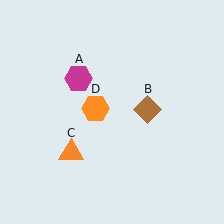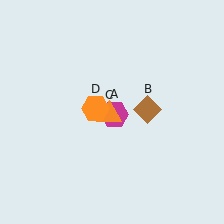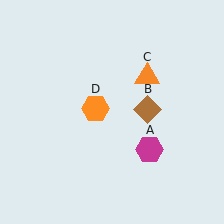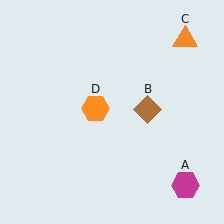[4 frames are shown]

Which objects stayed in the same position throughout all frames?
Brown diamond (object B) and orange hexagon (object D) remained stationary.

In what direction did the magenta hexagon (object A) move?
The magenta hexagon (object A) moved down and to the right.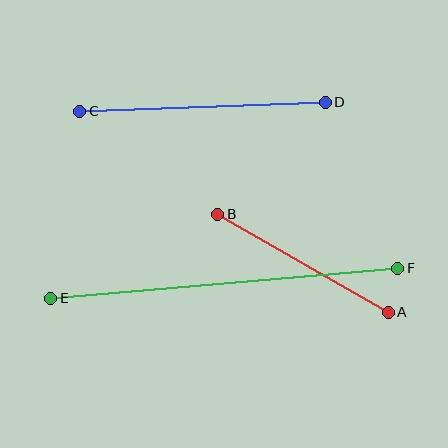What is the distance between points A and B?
The distance is approximately 196 pixels.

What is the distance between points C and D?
The distance is approximately 246 pixels.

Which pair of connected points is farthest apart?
Points E and F are farthest apart.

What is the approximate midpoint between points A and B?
The midpoint is at approximately (303, 263) pixels.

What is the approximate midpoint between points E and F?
The midpoint is at approximately (224, 283) pixels.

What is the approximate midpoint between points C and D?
The midpoint is at approximately (202, 107) pixels.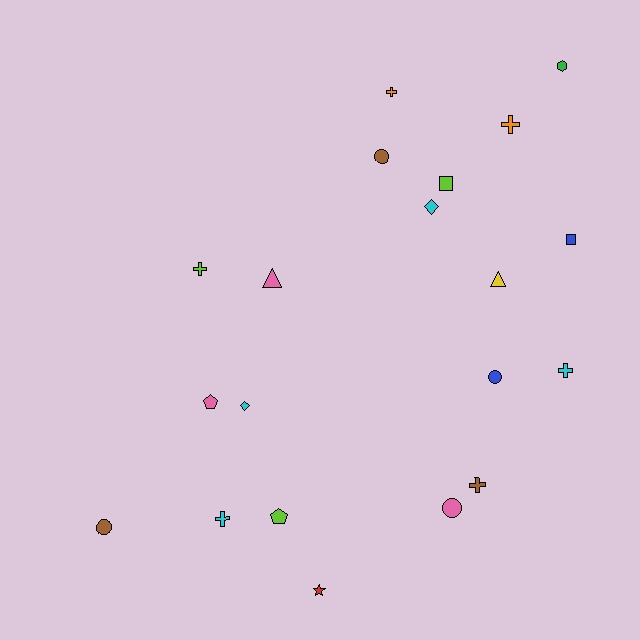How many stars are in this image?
There is 1 star.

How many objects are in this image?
There are 20 objects.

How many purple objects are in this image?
There are no purple objects.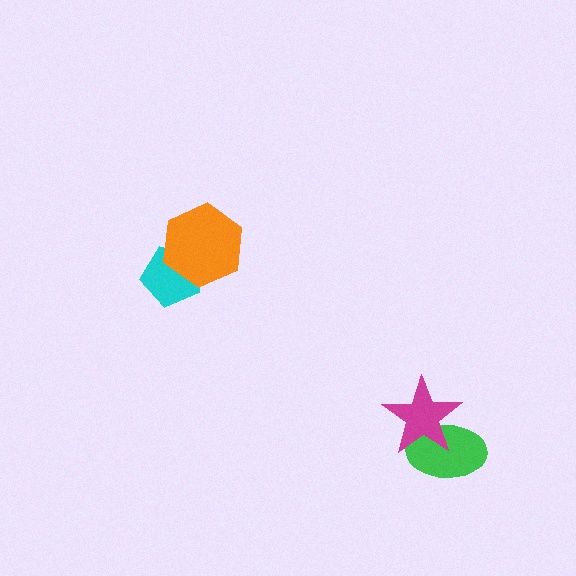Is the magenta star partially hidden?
No, no other shape covers it.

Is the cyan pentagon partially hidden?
Yes, it is partially covered by another shape.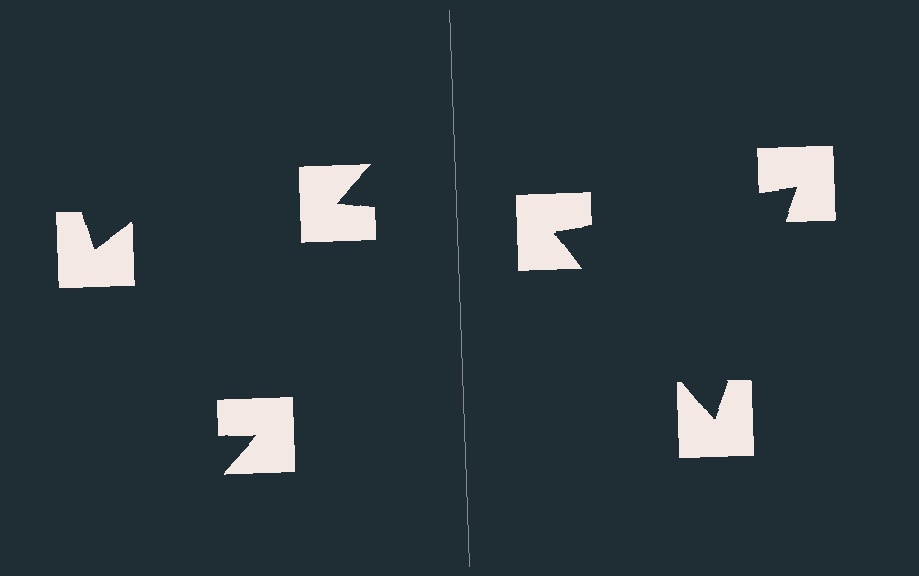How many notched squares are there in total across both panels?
6 — 3 on each side.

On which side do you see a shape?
An illusory triangle appears on the right side. On the left side the wedge cuts are rotated, so no coherent shape forms.